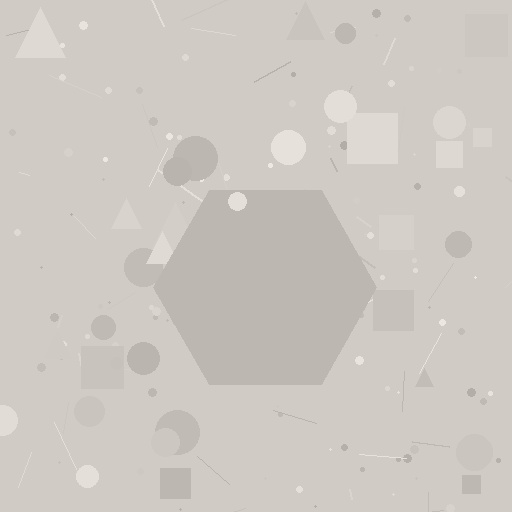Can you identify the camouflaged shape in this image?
The camouflaged shape is a hexagon.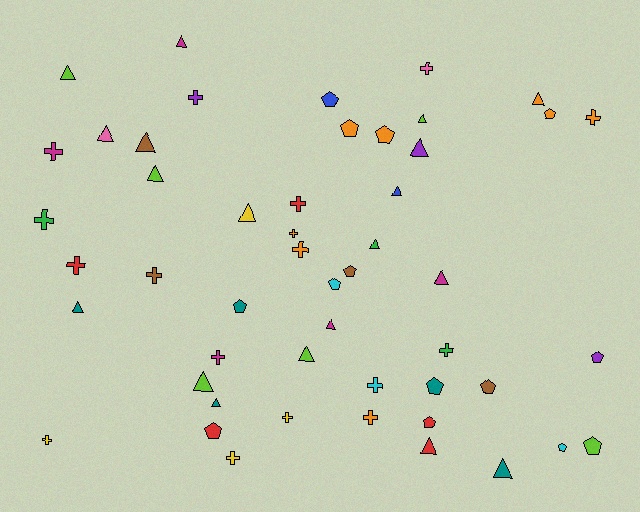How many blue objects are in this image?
There are 2 blue objects.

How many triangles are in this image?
There are 19 triangles.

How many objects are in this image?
There are 50 objects.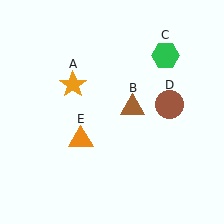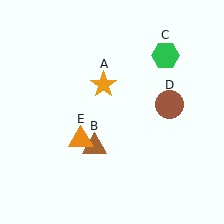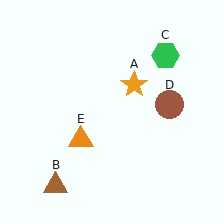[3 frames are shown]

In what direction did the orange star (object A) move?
The orange star (object A) moved right.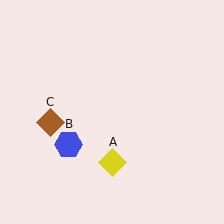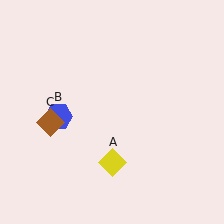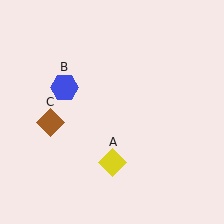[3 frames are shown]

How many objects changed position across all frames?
1 object changed position: blue hexagon (object B).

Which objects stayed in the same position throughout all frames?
Yellow diamond (object A) and brown diamond (object C) remained stationary.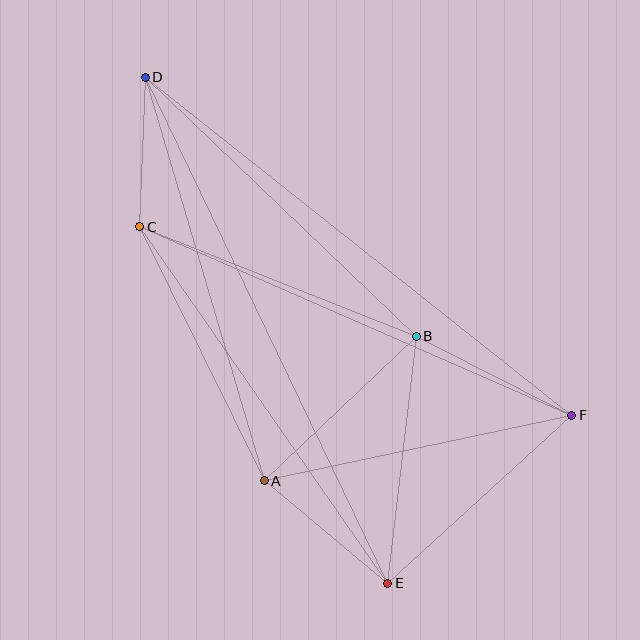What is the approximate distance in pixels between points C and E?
The distance between C and E is approximately 434 pixels.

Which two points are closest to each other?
Points C and D are closest to each other.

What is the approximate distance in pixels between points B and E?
The distance between B and E is approximately 248 pixels.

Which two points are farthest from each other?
Points D and E are farthest from each other.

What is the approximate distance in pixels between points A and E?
The distance between A and E is approximately 160 pixels.